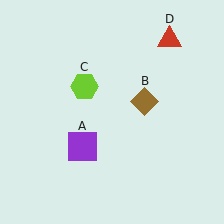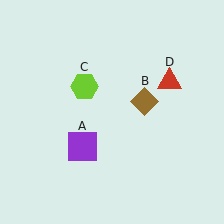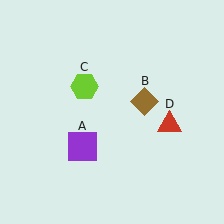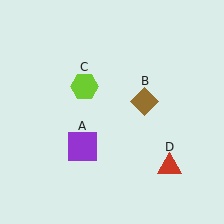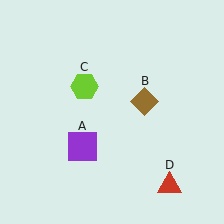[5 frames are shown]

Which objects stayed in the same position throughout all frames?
Purple square (object A) and brown diamond (object B) and lime hexagon (object C) remained stationary.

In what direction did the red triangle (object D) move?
The red triangle (object D) moved down.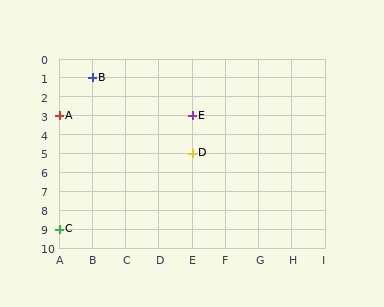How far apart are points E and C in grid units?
Points E and C are 4 columns and 6 rows apart (about 7.2 grid units diagonally).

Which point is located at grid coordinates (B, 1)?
Point B is at (B, 1).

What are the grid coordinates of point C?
Point C is at grid coordinates (A, 9).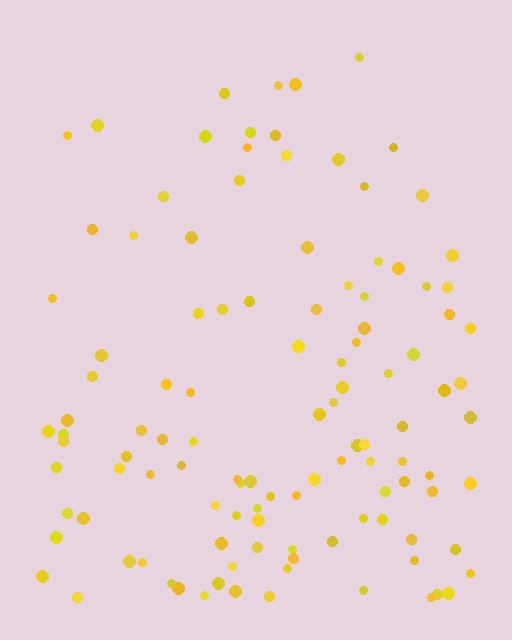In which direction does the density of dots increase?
From top to bottom, with the bottom side densest.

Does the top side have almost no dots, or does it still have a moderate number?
Still a moderate number, just noticeably fewer than the bottom.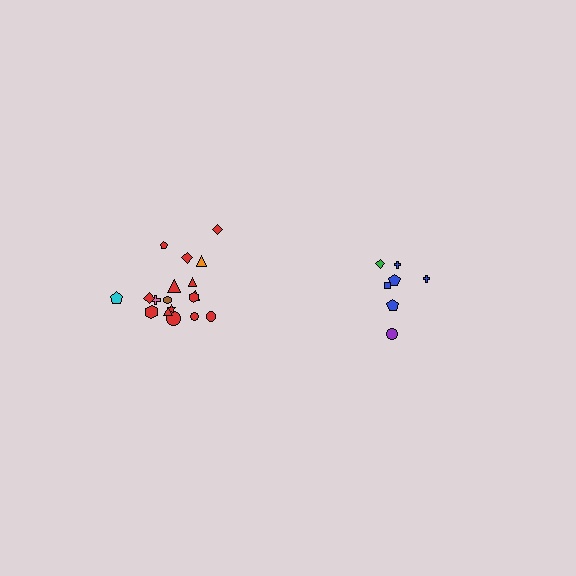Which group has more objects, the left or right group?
The left group.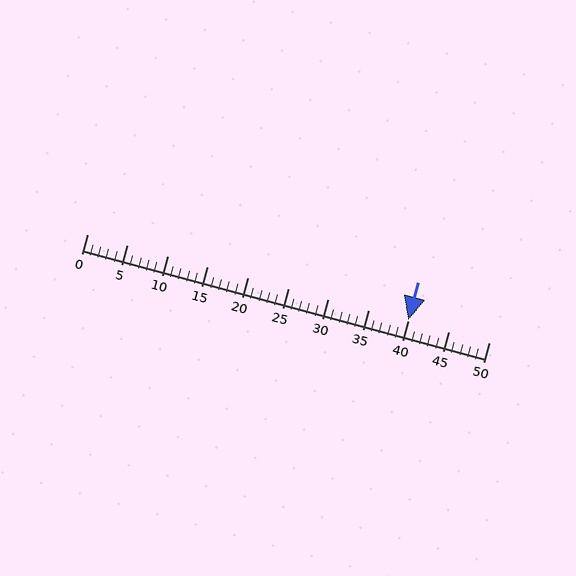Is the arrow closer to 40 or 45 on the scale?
The arrow is closer to 40.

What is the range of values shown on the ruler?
The ruler shows values from 0 to 50.